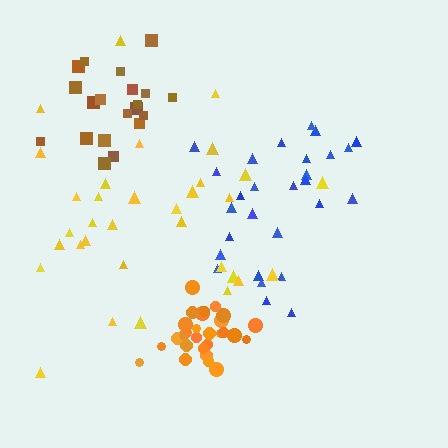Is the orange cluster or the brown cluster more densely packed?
Orange.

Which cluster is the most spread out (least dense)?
Yellow.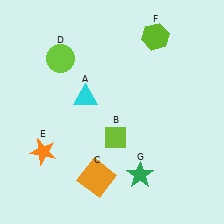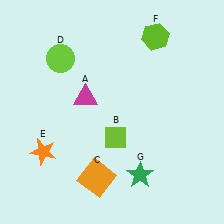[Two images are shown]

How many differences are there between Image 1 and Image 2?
There is 1 difference between the two images.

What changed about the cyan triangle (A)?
In Image 1, A is cyan. In Image 2, it changed to magenta.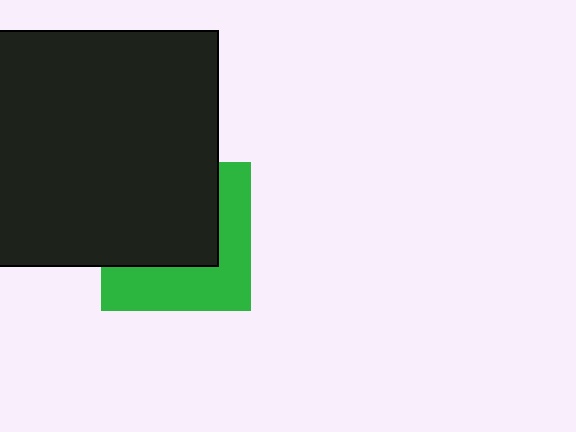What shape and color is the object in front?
The object in front is a black square.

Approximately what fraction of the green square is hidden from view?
Roughly 56% of the green square is hidden behind the black square.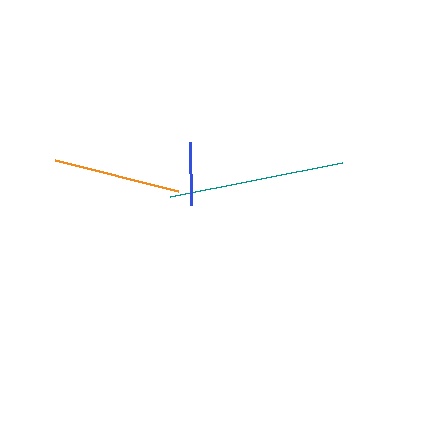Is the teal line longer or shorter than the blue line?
The teal line is longer than the blue line.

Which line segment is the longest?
The teal line is the longest at approximately 176 pixels.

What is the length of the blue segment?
The blue segment is approximately 63 pixels long.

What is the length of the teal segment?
The teal segment is approximately 176 pixels long.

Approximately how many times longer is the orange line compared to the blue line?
The orange line is approximately 2.0 times the length of the blue line.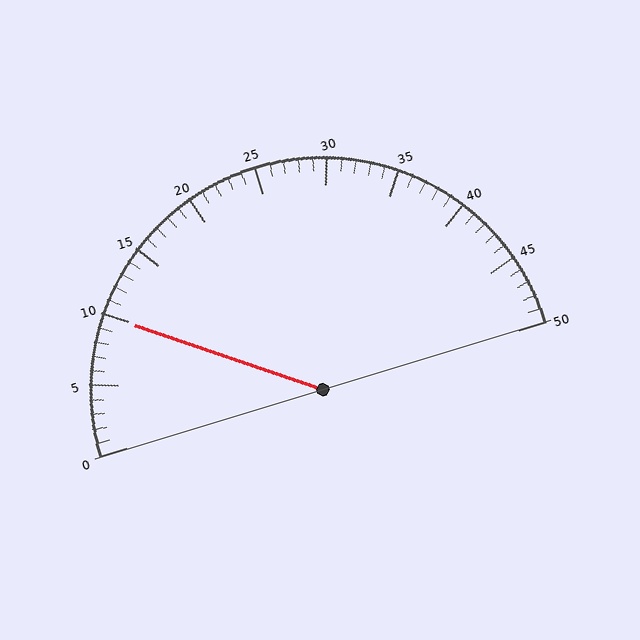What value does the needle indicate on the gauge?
The needle indicates approximately 10.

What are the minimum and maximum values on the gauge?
The gauge ranges from 0 to 50.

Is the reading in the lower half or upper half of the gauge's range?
The reading is in the lower half of the range (0 to 50).